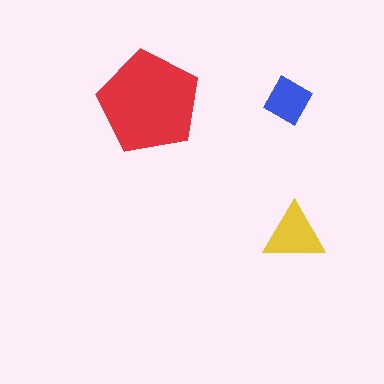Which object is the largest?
The red pentagon.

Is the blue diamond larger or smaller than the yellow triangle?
Smaller.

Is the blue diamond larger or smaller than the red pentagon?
Smaller.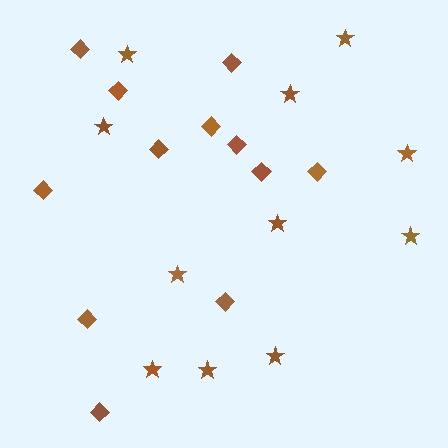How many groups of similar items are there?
There are 2 groups: one group of stars (11) and one group of diamonds (12).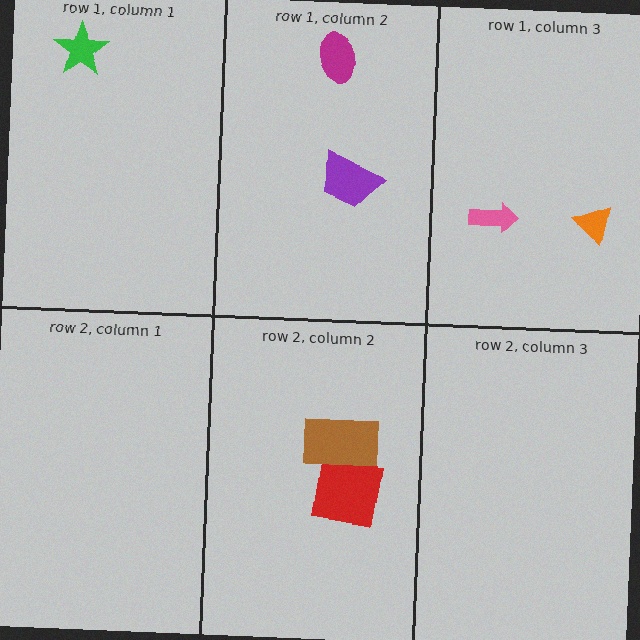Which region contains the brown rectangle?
The row 2, column 2 region.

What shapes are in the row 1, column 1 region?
The green star.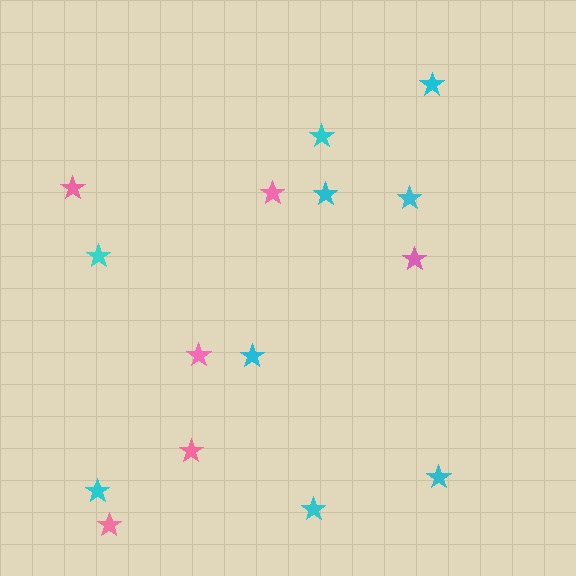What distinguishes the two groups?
There are 2 groups: one group of cyan stars (9) and one group of pink stars (6).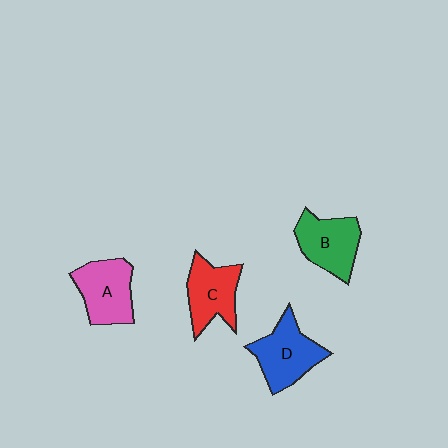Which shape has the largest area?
Shape D (blue).